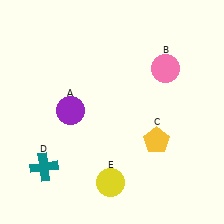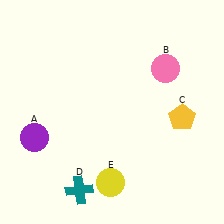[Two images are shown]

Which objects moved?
The objects that moved are: the purple circle (A), the yellow pentagon (C), the teal cross (D).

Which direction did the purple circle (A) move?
The purple circle (A) moved left.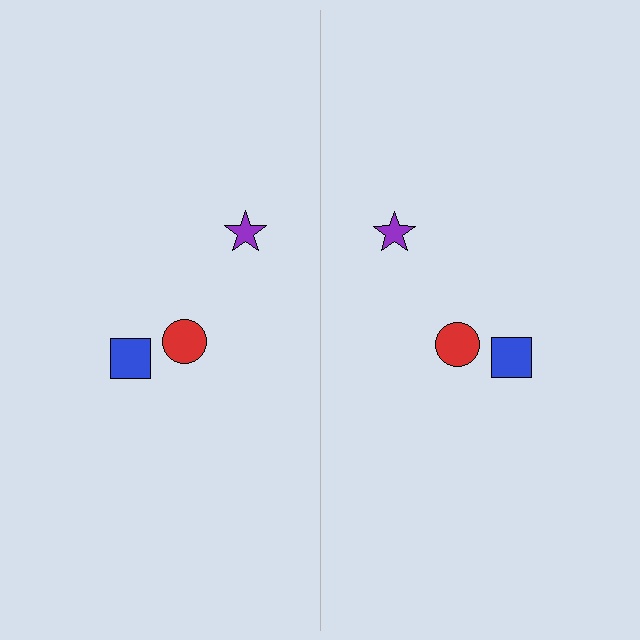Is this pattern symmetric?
Yes, this pattern has bilateral (reflection) symmetry.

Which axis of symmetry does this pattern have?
The pattern has a vertical axis of symmetry running through the center of the image.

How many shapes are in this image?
There are 6 shapes in this image.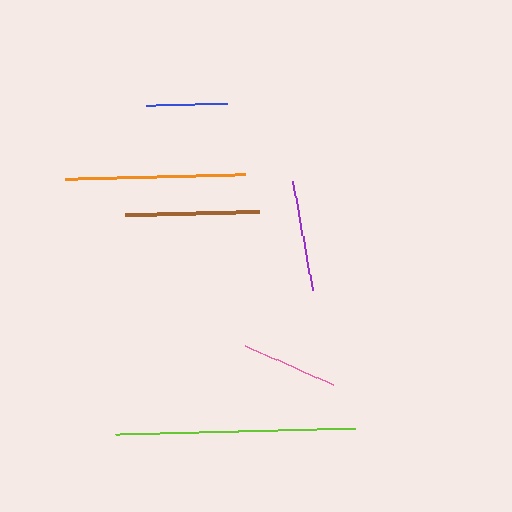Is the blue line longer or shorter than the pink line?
The pink line is longer than the blue line.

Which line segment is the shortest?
The blue line is the shortest at approximately 82 pixels.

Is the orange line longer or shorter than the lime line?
The lime line is longer than the orange line.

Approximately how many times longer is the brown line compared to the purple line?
The brown line is approximately 1.2 times the length of the purple line.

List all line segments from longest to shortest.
From longest to shortest: lime, orange, brown, purple, pink, blue.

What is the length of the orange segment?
The orange segment is approximately 180 pixels long.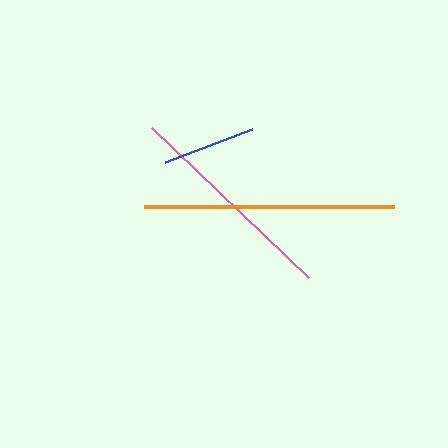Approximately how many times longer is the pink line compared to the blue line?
The pink line is approximately 2.3 times the length of the blue line.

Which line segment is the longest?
The orange line is the longest at approximately 250 pixels.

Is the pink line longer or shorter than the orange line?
The orange line is longer than the pink line.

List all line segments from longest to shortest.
From longest to shortest: orange, pink, blue.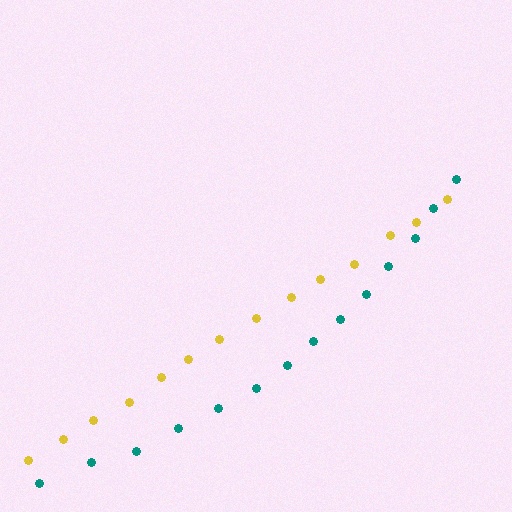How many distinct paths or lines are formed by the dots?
There are 2 distinct paths.